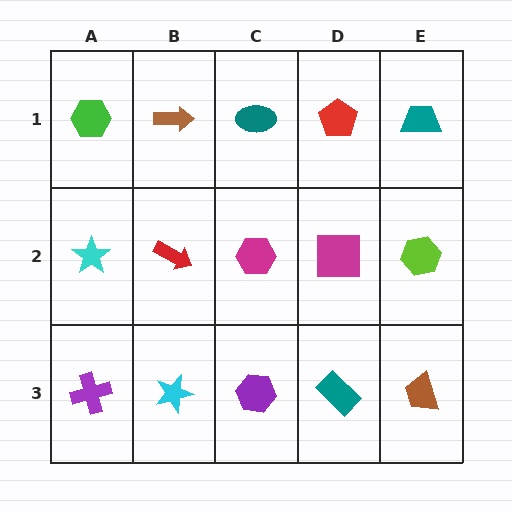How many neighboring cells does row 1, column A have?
2.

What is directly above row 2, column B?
A brown arrow.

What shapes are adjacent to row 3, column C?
A magenta hexagon (row 2, column C), a cyan star (row 3, column B), a teal rectangle (row 3, column D).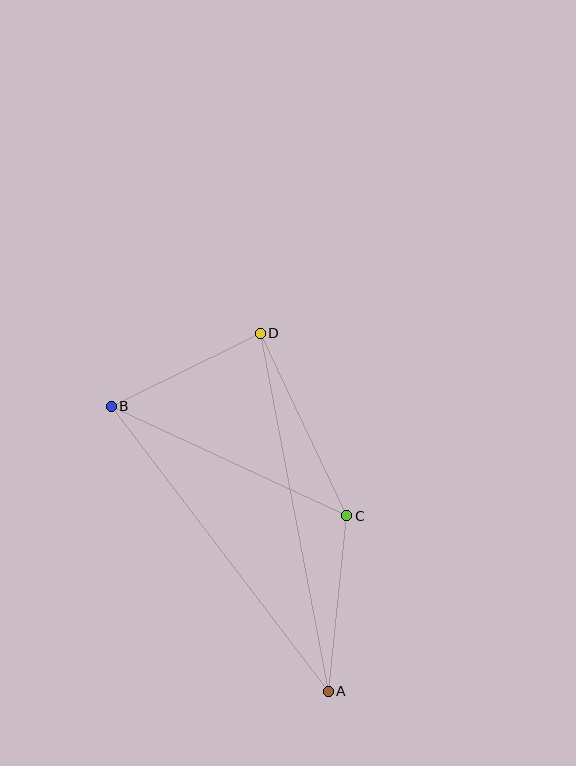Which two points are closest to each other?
Points B and D are closest to each other.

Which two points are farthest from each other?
Points A and D are farthest from each other.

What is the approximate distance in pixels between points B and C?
The distance between B and C is approximately 260 pixels.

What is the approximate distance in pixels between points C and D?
The distance between C and D is approximately 202 pixels.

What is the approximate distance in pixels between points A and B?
The distance between A and B is approximately 359 pixels.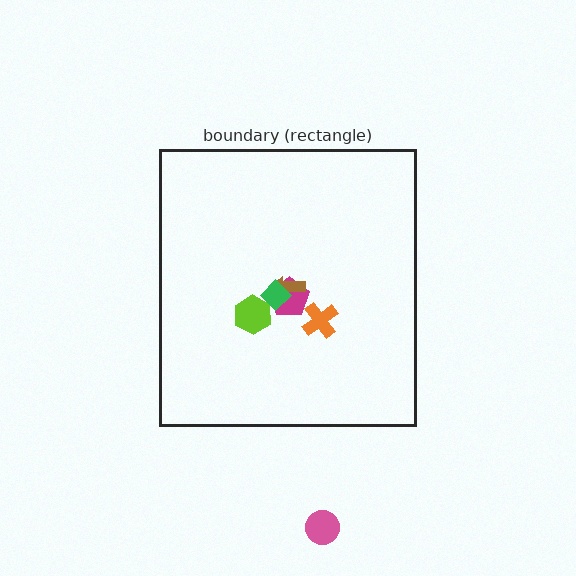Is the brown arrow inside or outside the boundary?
Inside.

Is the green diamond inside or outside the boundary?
Inside.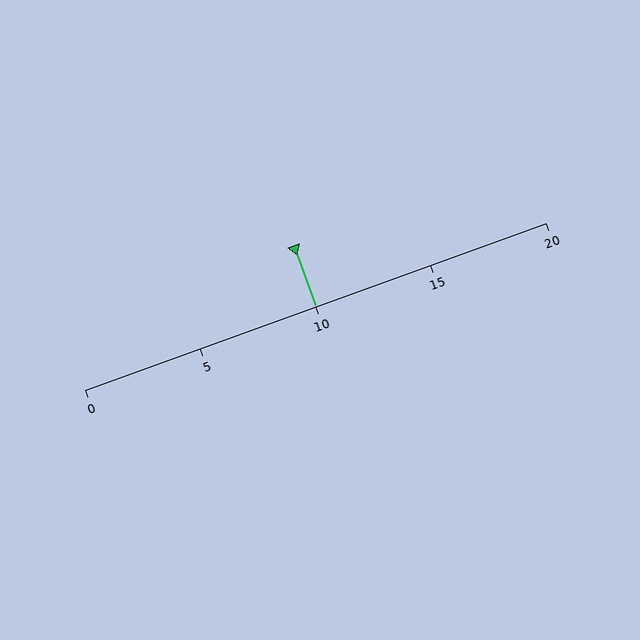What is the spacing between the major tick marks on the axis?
The major ticks are spaced 5 apart.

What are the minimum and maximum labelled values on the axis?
The axis runs from 0 to 20.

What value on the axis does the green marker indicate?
The marker indicates approximately 10.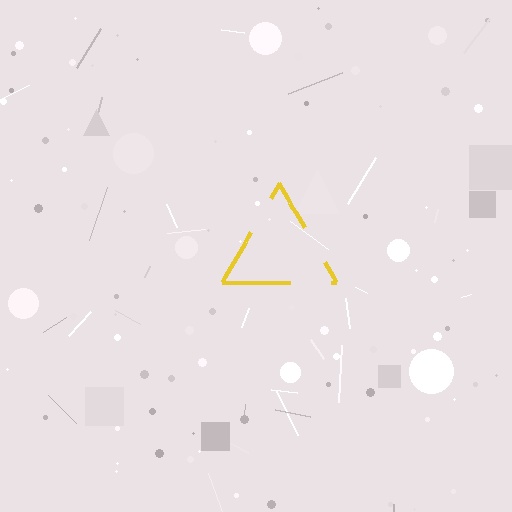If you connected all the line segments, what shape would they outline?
They would outline a triangle.